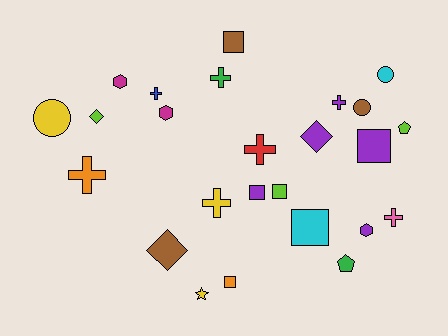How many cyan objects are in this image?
There are 2 cyan objects.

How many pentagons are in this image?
There are 2 pentagons.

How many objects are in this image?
There are 25 objects.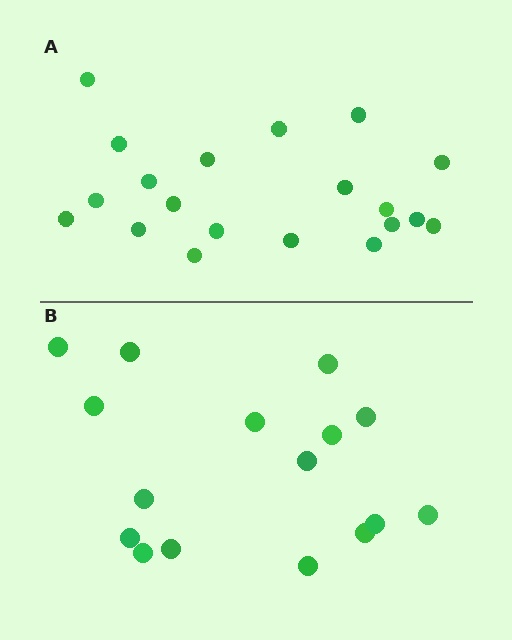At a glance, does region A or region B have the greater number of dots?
Region A (the top region) has more dots.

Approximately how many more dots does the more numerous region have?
Region A has about 4 more dots than region B.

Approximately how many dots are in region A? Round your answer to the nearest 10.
About 20 dots.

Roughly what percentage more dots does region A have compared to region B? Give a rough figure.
About 25% more.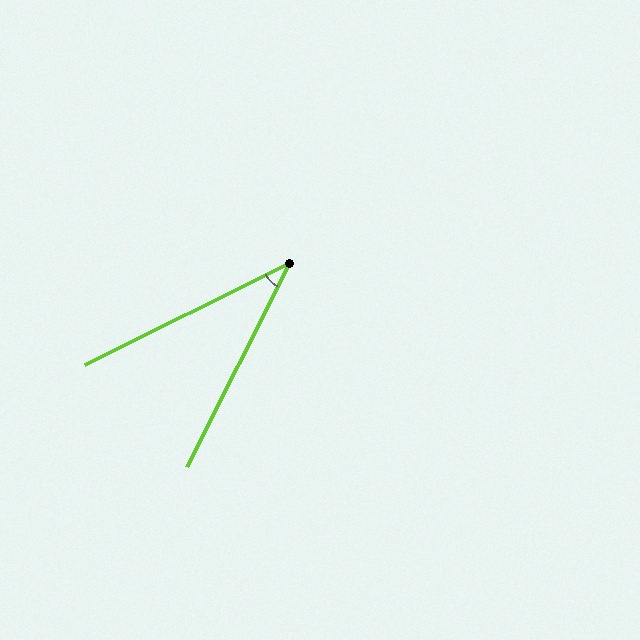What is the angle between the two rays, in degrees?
Approximately 37 degrees.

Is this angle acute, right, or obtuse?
It is acute.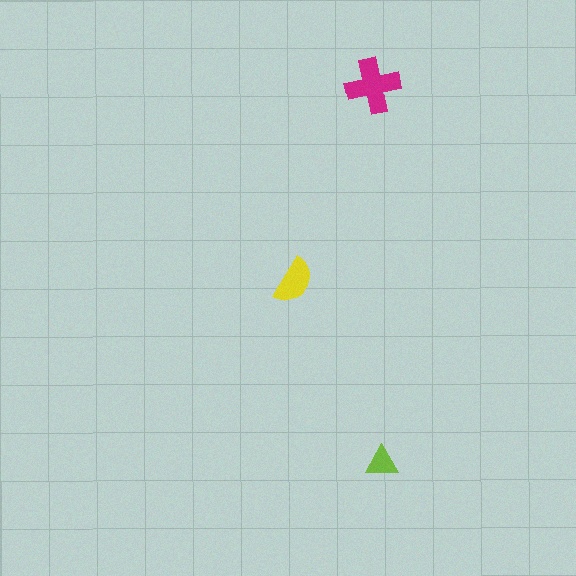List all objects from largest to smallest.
The magenta cross, the yellow semicircle, the lime triangle.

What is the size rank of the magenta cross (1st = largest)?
1st.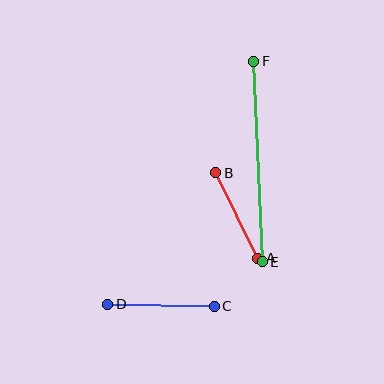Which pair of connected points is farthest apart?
Points E and F are farthest apart.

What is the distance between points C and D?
The distance is approximately 107 pixels.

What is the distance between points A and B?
The distance is approximately 95 pixels.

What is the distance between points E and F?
The distance is approximately 200 pixels.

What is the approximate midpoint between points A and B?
The midpoint is at approximately (237, 215) pixels.